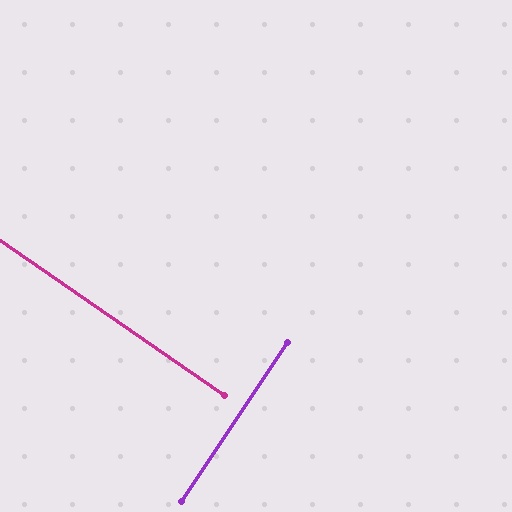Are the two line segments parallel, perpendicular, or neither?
Perpendicular — they meet at approximately 89°.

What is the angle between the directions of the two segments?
Approximately 89 degrees.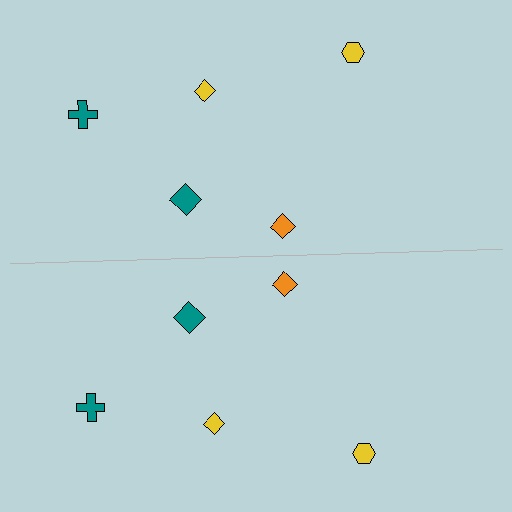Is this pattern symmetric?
Yes, this pattern has bilateral (reflection) symmetry.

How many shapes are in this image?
There are 10 shapes in this image.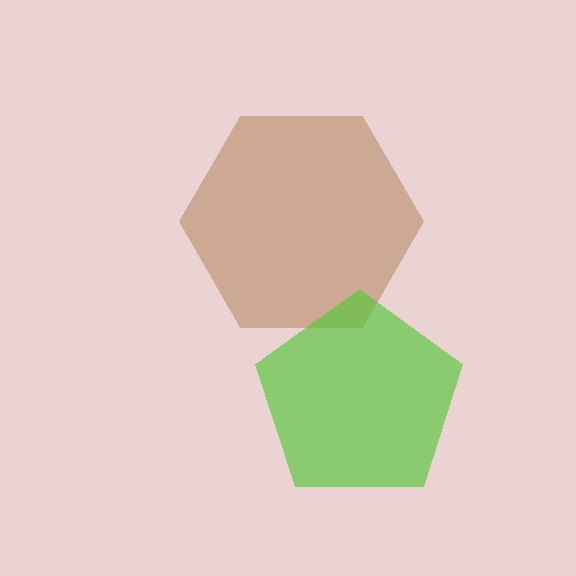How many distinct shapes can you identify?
There are 2 distinct shapes: a brown hexagon, a lime pentagon.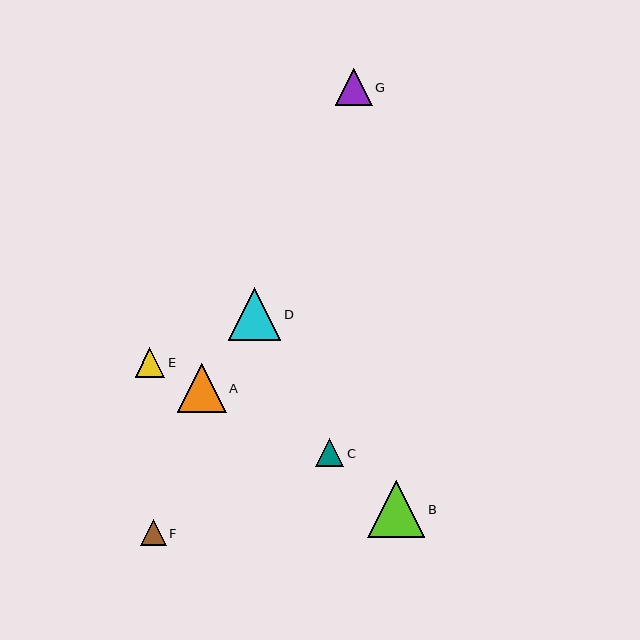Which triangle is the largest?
Triangle B is the largest with a size of approximately 57 pixels.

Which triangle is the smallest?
Triangle F is the smallest with a size of approximately 26 pixels.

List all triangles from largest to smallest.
From largest to smallest: B, D, A, G, E, C, F.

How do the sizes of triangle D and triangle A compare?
Triangle D and triangle A are approximately the same size.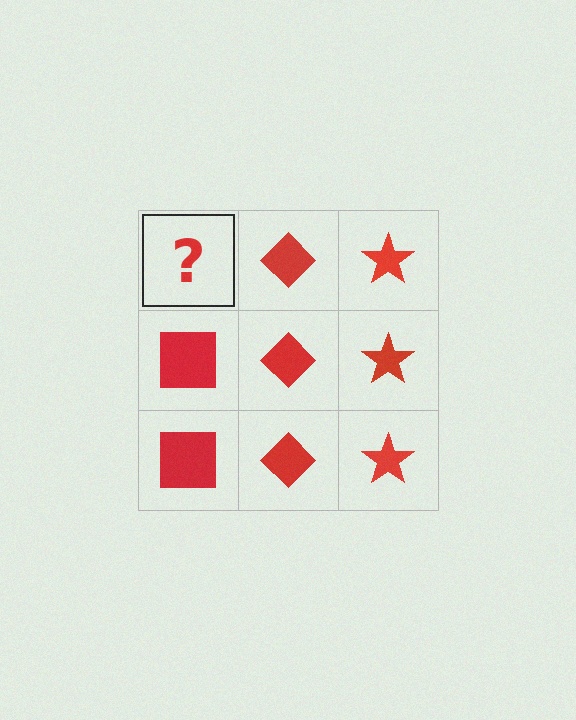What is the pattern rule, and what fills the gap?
The rule is that each column has a consistent shape. The gap should be filled with a red square.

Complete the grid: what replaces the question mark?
The question mark should be replaced with a red square.